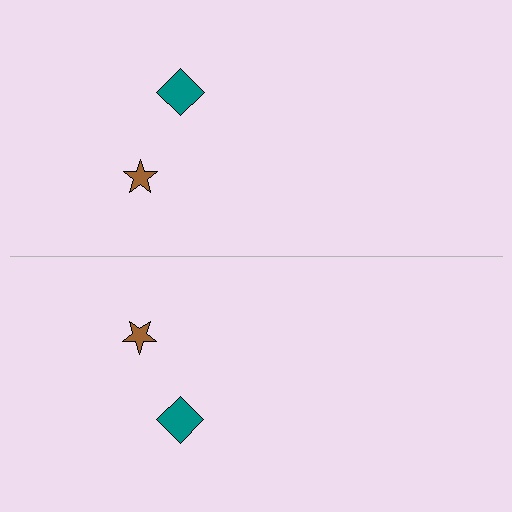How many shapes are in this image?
There are 4 shapes in this image.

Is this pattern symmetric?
Yes, this pattern has bilateral (reflection) symmetry.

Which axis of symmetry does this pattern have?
The pattern has a horizontal axis of symmetry running through the center of the image.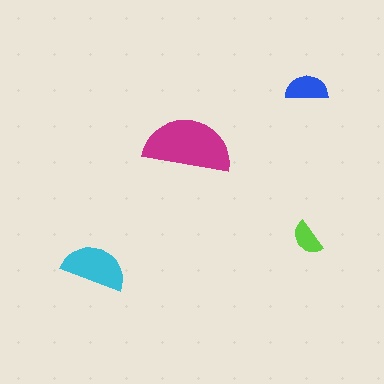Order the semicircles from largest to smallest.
the magenta one, the cyan one, the blue one, the lime one.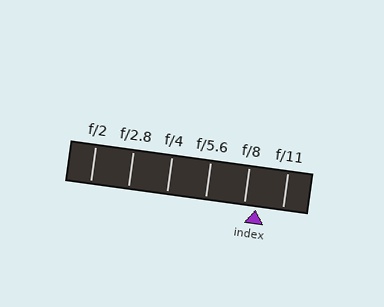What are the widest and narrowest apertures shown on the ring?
The widest aperture shown is f/2 and the narrowest is f/11.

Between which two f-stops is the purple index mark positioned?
The index mark is between f/8 and f/11.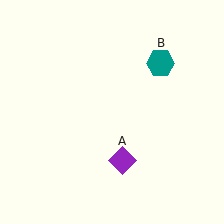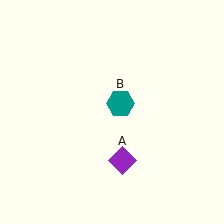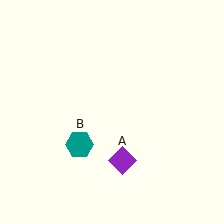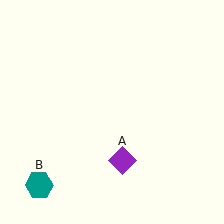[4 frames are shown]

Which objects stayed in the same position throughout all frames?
Purple diamond (object A) remained stationary.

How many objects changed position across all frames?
1 object changed position: teal hexagon (object B).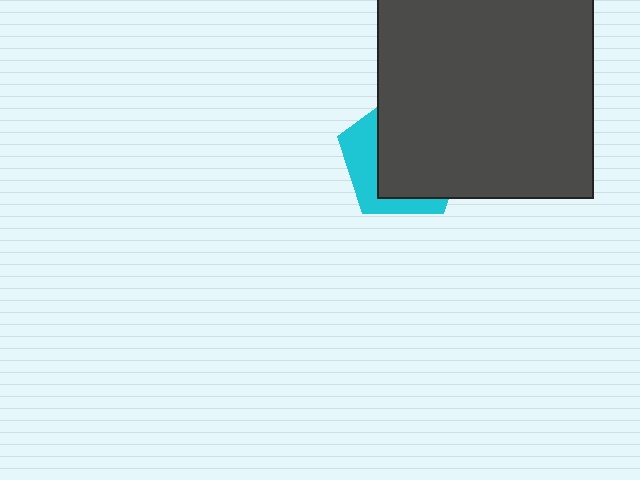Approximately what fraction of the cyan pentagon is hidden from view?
Roughly 67% of the cyan pentagon is hidden behind the dark gray square.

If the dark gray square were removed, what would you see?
You would see the complete cyan pentagon.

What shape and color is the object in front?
The object in front is a dark gray square.